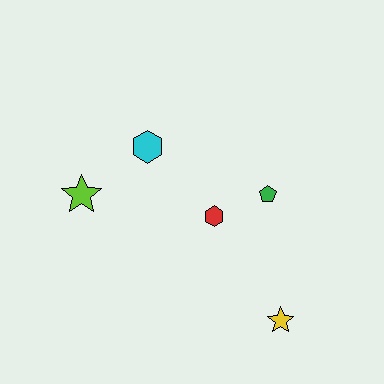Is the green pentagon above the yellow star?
Yes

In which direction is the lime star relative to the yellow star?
The lime star is to the left of the yellow star.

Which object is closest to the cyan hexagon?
The lime star is closest to the cyan hexagon.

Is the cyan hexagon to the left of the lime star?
No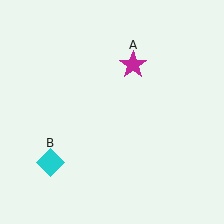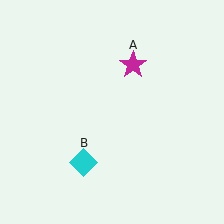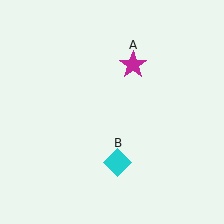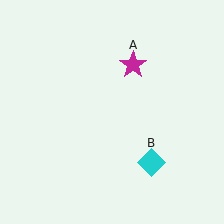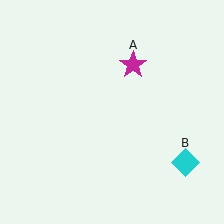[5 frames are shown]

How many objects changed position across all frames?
1 object changed position: cyan diamond (object B).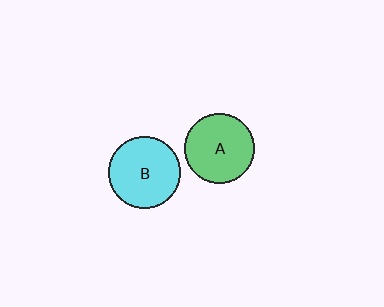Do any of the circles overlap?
No, none of the circles overlap.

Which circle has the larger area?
Circle B (cyan).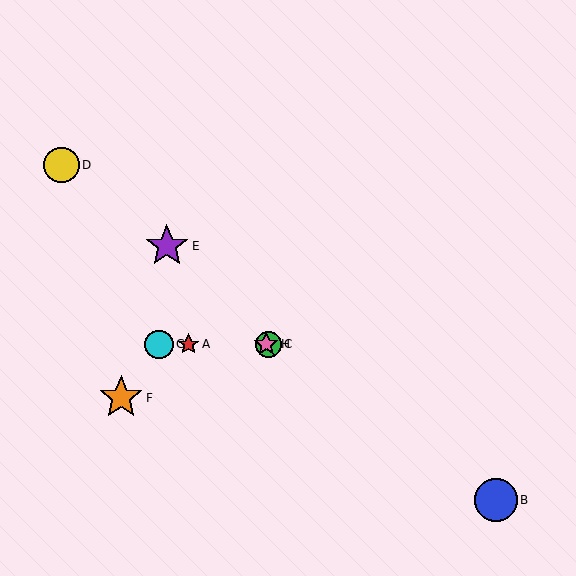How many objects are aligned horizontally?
4 objects (A, C, G, H) are aligned horizontally.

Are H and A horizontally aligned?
Yes, both are at y≈344.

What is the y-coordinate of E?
Object E is at y≈246.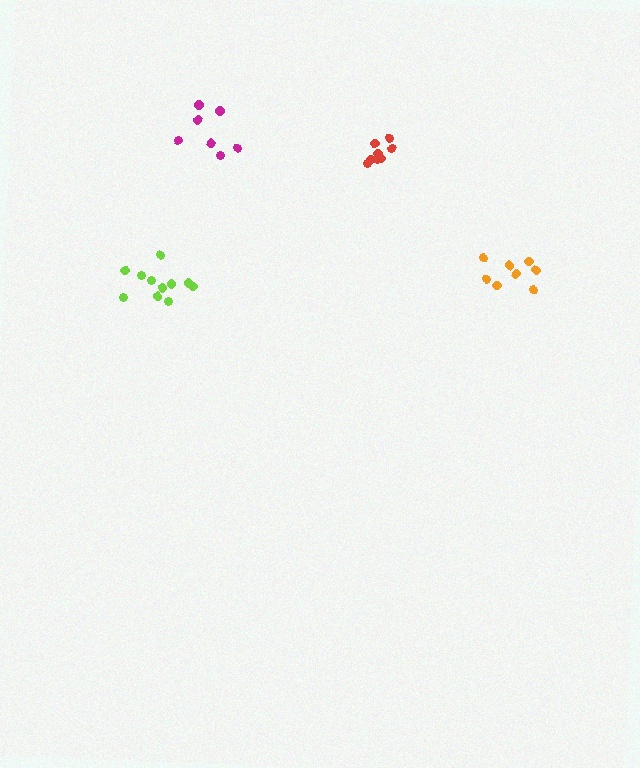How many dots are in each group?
Group 1: 7 dots, Group 2: 8 dots, Group 3: 8 dots, Group 4: 11 dots (34 total).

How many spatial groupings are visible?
There are 4 spatial groupings.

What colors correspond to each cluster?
The clusters are colored: magenta, red, orange, lime.